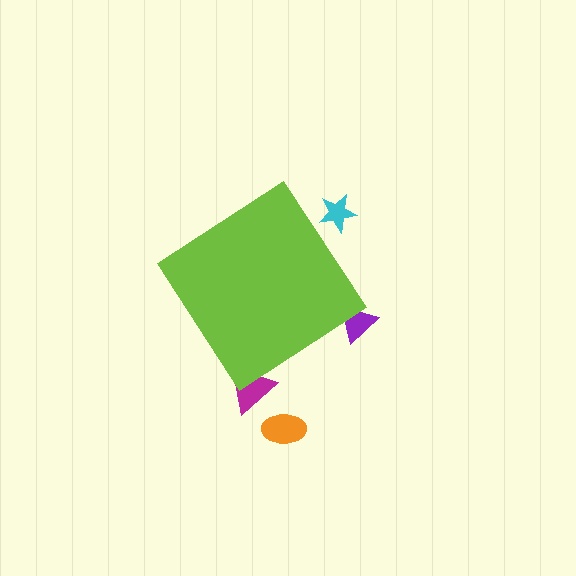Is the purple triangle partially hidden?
Yes, the purple triangle is partially hidden behind the lime diamond.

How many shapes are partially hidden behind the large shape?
3 shapes are partially hidden.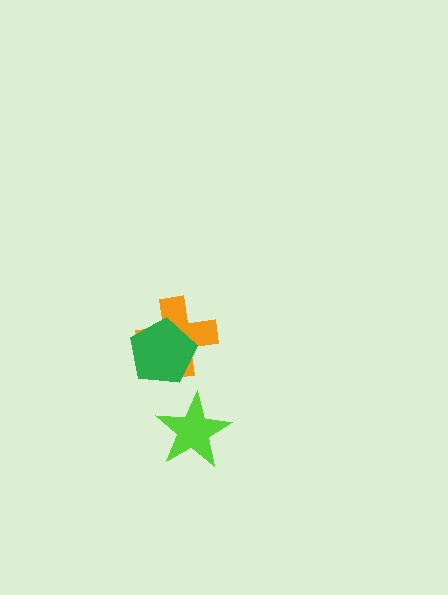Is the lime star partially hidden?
No, no other shape covers it.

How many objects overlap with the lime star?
0 objects overlap with the lime star.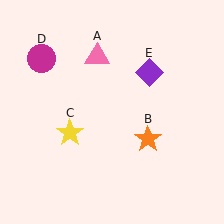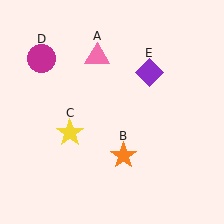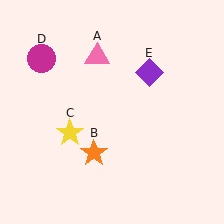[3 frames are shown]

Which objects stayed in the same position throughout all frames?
Pink triangle (object A) and yellow star (object C) and magenta circle (object D) and purple diamond (object E) remained stationary.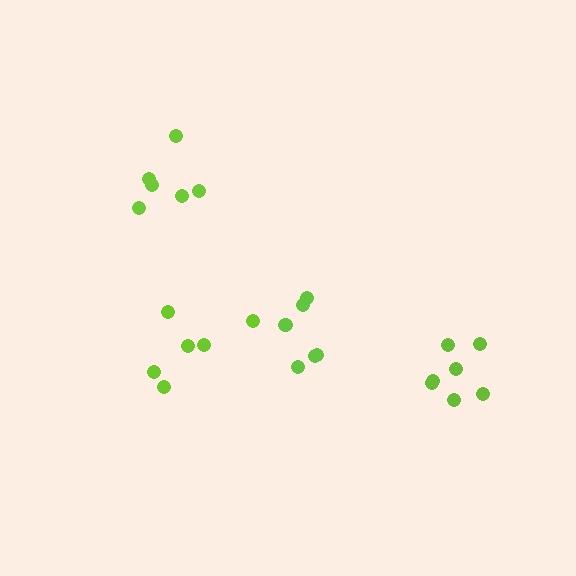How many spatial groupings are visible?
There are 4 spatial groupings.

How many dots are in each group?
Group 1: 6 dots, Group 2: 6 dots, Group 3: 6 dots, Group 4: 7 dots (25 total).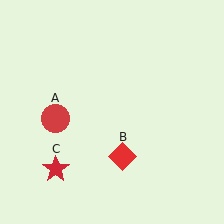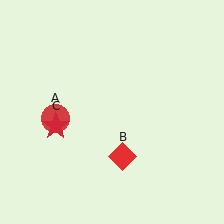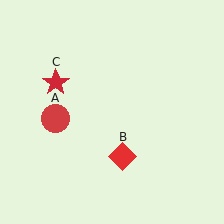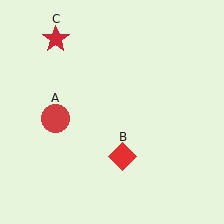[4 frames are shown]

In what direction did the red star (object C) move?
The red star (object C) moved up.